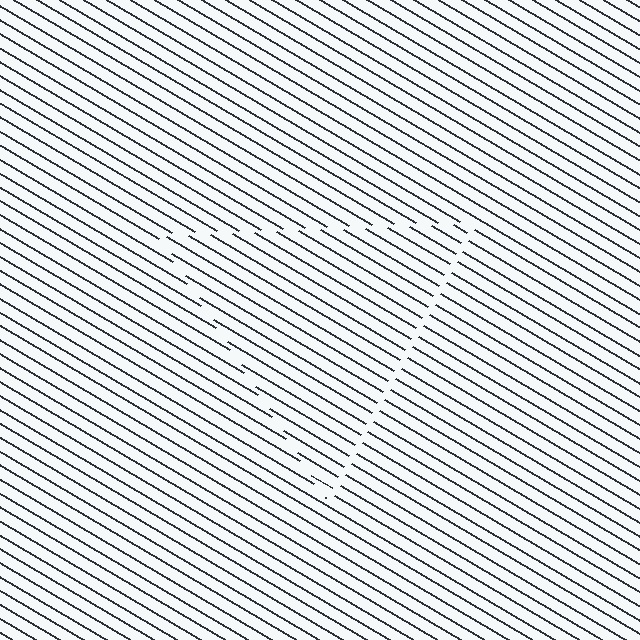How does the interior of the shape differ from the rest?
The interior of the shape contains the same grating, shifted by half a period — the contour is defined by the phase discontinuity where line-ends from the inner and outer gratings abut.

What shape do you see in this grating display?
An illusory triangle. The interior of the shape contains the same grating, shifted by half a period — the contour is defined by the phase discontinuity where line-ends from the inner and outer gratings abut.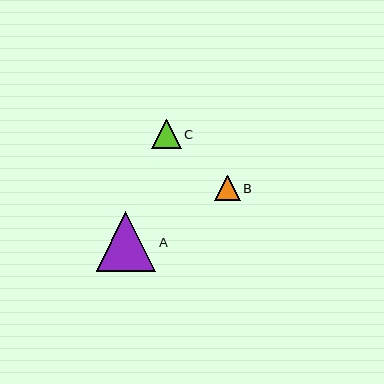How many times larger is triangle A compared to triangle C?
Triangle A is approximately 2.0 times the size of triangle C.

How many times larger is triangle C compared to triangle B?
Triangle C is approximately 1.2 times the size of triangle B.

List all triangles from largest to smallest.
From largest to smallest: A, C, B.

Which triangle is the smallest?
Triangle B is the smallest with a size of approximately 25 pixels.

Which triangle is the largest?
Triangle A is the largest with a size of approximately 60 pixels.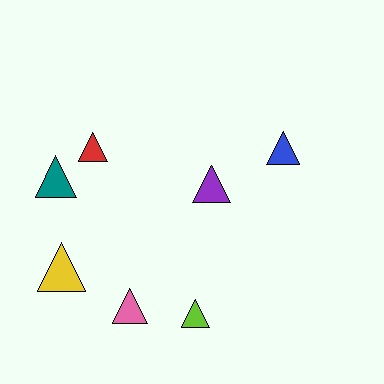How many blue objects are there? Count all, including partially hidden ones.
There is 1 blue object.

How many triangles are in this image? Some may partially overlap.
There are 7 triangles.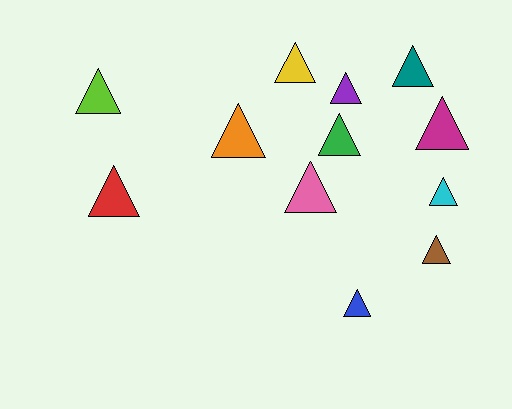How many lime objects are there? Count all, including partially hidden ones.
There is 1 lime object.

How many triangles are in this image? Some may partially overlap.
There are 12 triangles.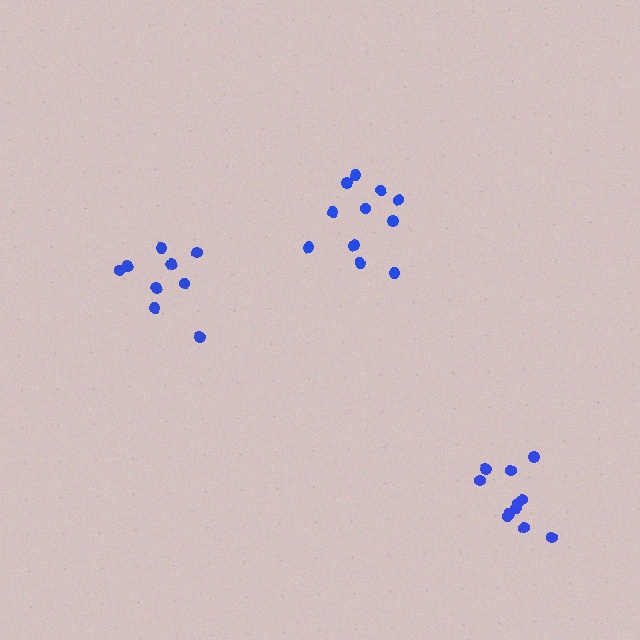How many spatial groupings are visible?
There are 3 spatial groupings.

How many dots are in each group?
Group 1: 11 dots, Group 2: 9 dots, Group 3: 11 dots (31 total).